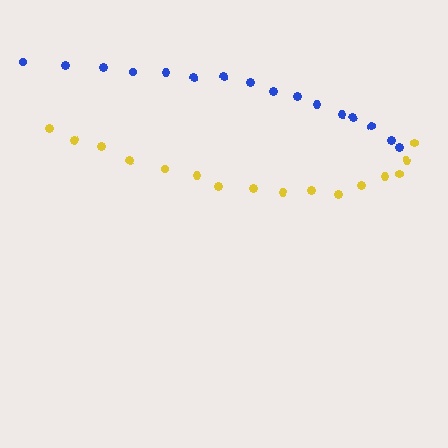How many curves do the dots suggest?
There are 2 distinct paths.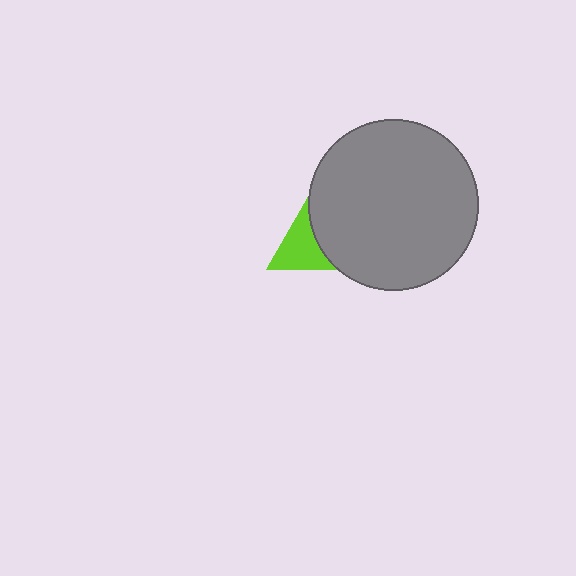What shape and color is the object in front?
The object in front is a gray circle.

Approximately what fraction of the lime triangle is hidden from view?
Roughly 63% of the lime triangle is hidden behind the gray circle.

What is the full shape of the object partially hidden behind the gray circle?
The partially hidden object is a lime triangle.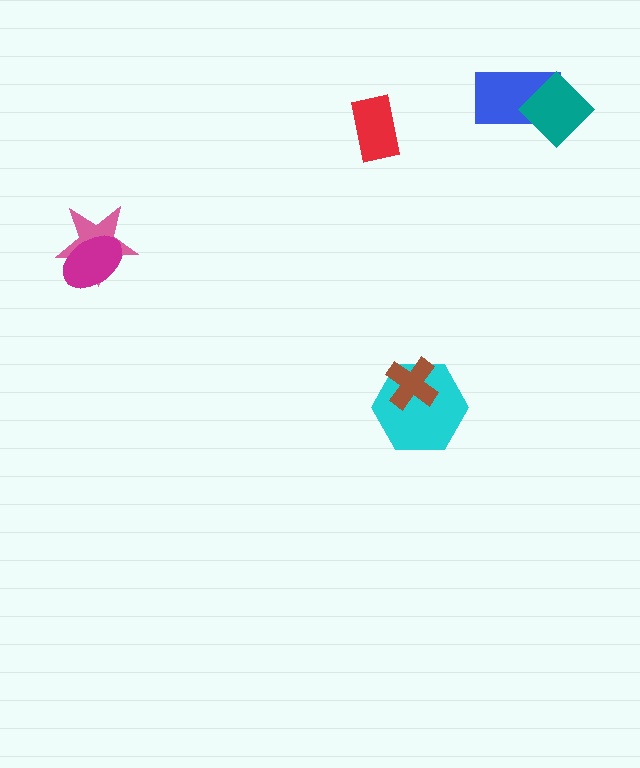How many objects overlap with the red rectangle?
0 objects overlap with the red rectangle.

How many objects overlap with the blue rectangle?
1 object overlaps with the blue rectangle.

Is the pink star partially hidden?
Yes, it is partially covered by another shape.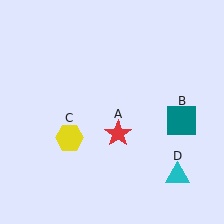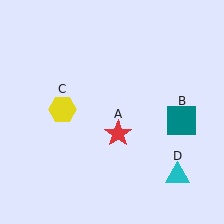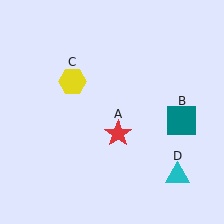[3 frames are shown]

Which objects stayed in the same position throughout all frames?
Red star (object A) and teal square (object B) and cyan triangle (object D) remained stationary.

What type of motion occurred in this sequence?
The yellow hexagon (object C) rotated clockwise around the center of the scene.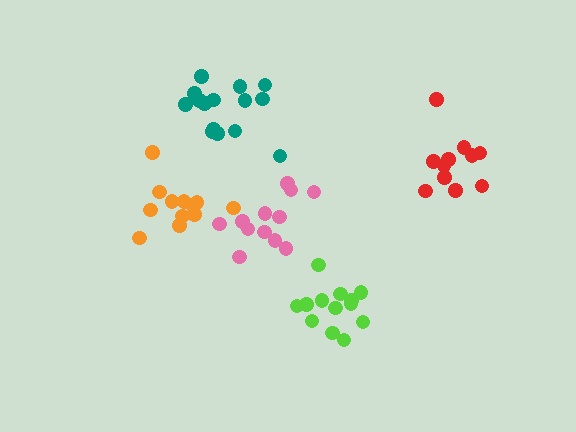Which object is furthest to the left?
The orange cluster is leftmost.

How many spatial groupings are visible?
There are 5 spatial groupings.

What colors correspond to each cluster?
The clusters are colored: orange, red, teal, lime, pink.